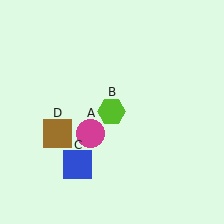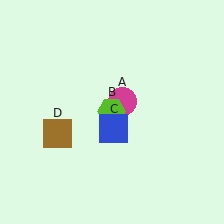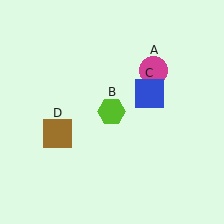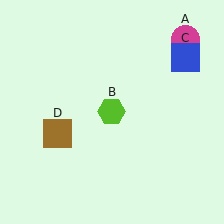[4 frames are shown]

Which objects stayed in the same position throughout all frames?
Lime hexagon (object B) and brown square (object D) remained stationary.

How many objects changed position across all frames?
2 objects changed position: magenta circle (object A), blue square (object C).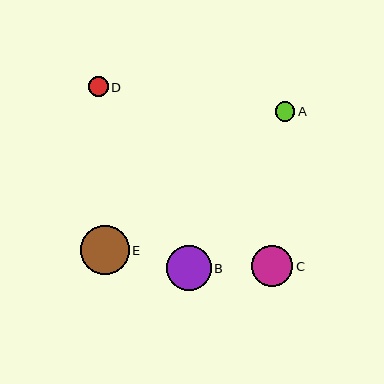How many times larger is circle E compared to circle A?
Circle E is approximately 2.5 times the size of circle A.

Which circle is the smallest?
Circle A is the smallest with a size of approximately 19 pixels.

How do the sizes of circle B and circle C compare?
Circle B and circle C are approximately the same size.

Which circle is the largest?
Circle E is the largest with a size of approximately 49 pixels.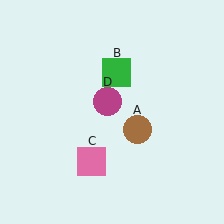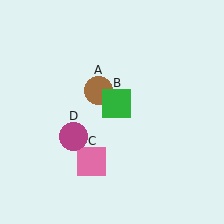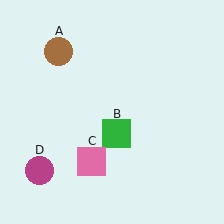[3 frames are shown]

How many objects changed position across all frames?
3 objects changed position: brown circle (object A), green square (object B), magenta circle (object D).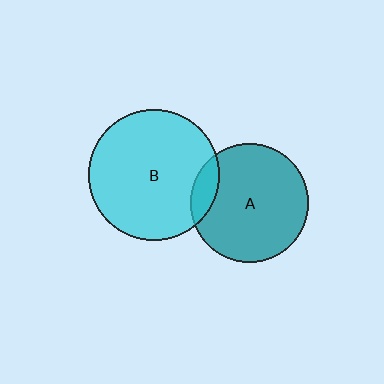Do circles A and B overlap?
Yes.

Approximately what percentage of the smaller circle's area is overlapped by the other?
Approximately 10%.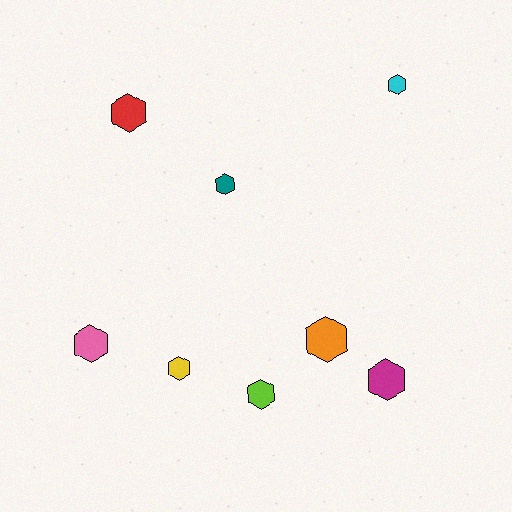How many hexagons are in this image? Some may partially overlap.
There are 8 hexagons.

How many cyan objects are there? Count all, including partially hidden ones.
There is 1 cyan object.